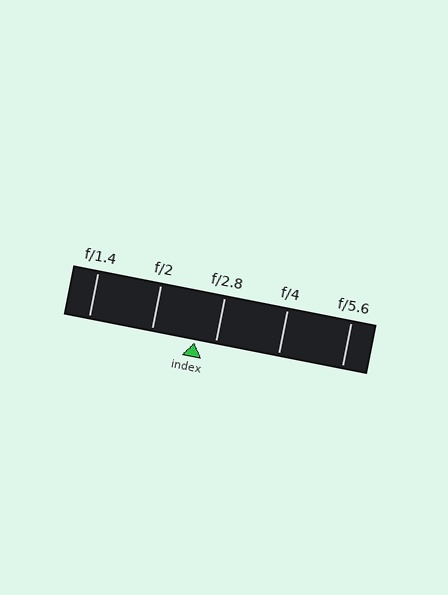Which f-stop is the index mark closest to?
The index mark is closest to f/2.8.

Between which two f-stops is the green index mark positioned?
The index mark is between f/2 and f/2.8.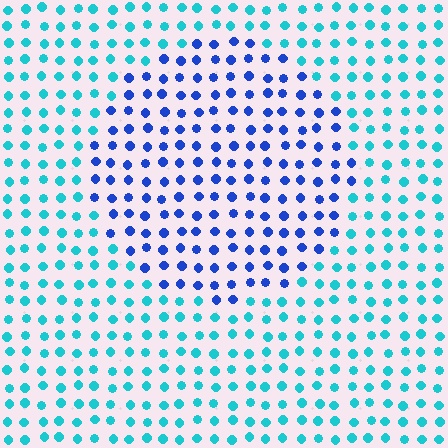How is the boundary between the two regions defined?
The boundary is defined purely by a slight shift in hue (about 45 degrees). Spacing, size, and orientation are identical on both sides.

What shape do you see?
I see a circle.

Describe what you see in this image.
The image is filled with small cyan elements in a uniform arrangement. A circle-shaped region is visible where the elements are tinted to a slightly different hue, forming a subtle color boundary.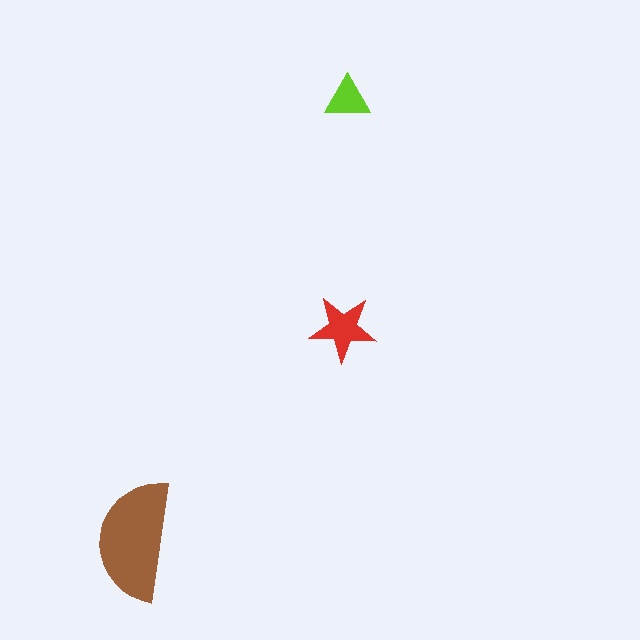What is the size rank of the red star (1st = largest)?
2nd.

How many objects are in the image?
There are 3 objects in the image.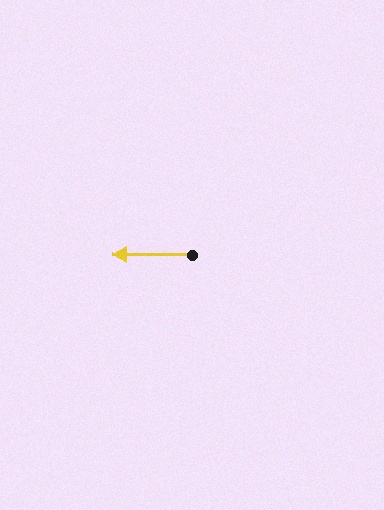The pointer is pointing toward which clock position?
Roughly 9 o'clock.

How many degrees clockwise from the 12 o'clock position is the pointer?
Approximately 270 degrees.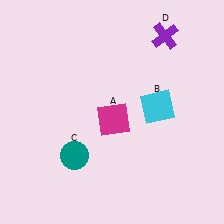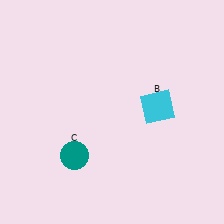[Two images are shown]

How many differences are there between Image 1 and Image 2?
There are 2 differences between the two images.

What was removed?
The magenta square (A), the purple cross (D) were removed in Image 2.